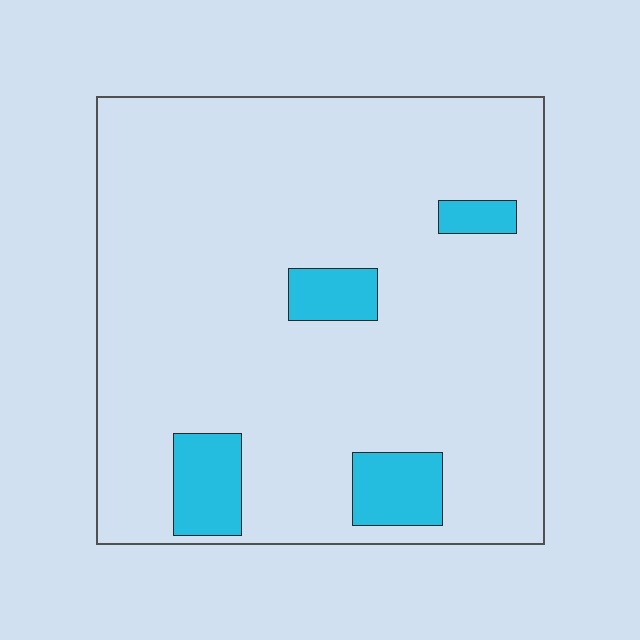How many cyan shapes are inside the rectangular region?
4.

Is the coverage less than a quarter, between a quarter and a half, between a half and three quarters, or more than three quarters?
Less than a quarter.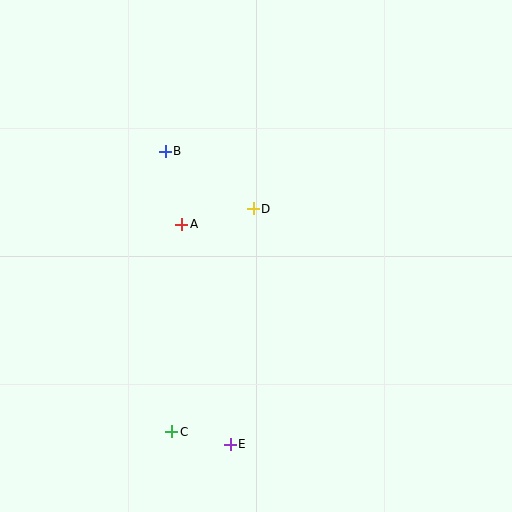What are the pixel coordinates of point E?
Point E is at (230, 444).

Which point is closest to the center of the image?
Point D at (253, 209) is closest to the center.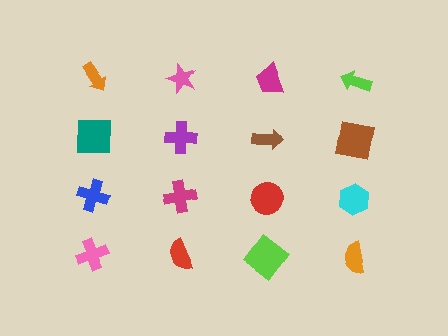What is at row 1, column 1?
An orange arrow.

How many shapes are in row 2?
4 shapes.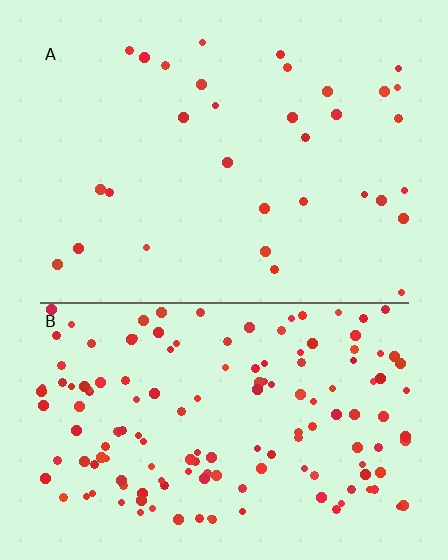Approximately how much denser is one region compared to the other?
Approximately 4.7× — region B over region A.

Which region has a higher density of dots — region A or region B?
B (the bottom).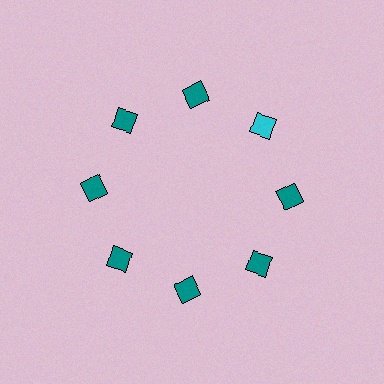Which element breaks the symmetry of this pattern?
The cyan diamond at roughly the 2 o'clock position breaks the symmetry. All other shapes are teal diamonds.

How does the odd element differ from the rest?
It has a different color: cyan instead of teal.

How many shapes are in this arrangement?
There are 8 shapes arranged in a ring pattern.